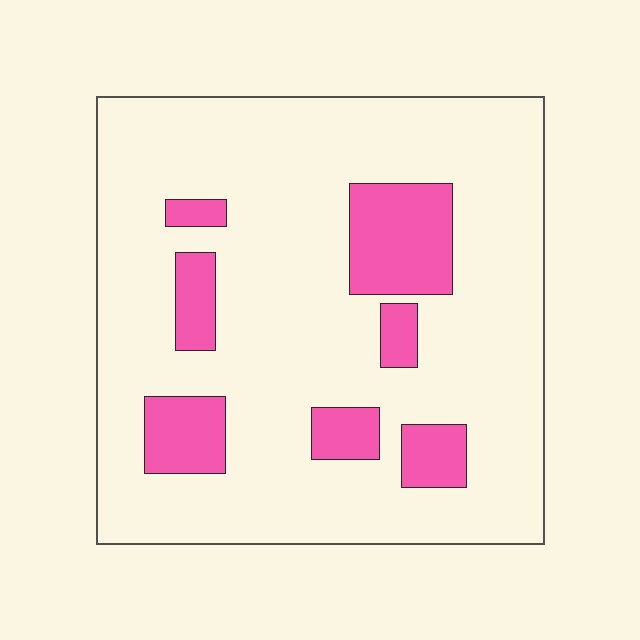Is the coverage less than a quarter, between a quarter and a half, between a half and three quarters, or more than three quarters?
Less than a quarter.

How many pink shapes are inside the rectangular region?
7.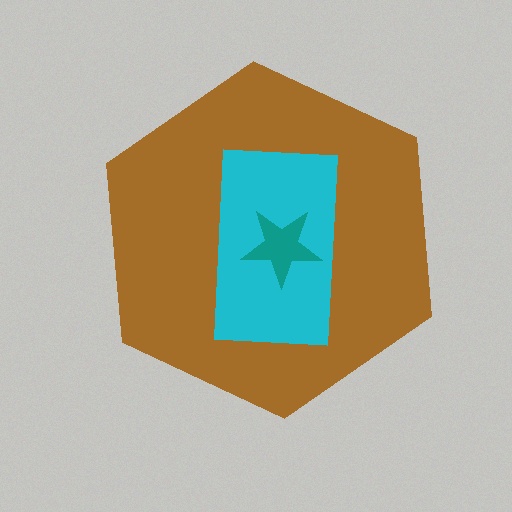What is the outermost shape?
The brown hexagon.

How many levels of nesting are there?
3.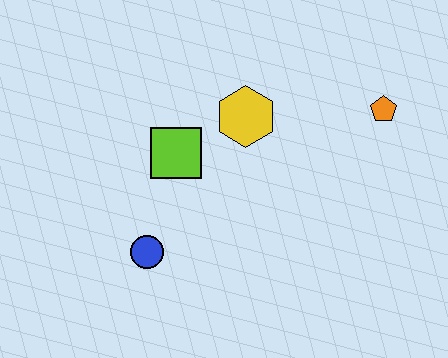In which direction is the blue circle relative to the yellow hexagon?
The blue circle is below the yellow hexagon.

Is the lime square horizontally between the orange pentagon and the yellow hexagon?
No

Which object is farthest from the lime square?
The orange pentagon is farthest from the lime square.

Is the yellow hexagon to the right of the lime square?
Yes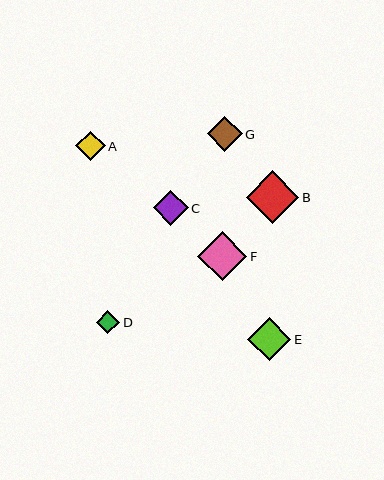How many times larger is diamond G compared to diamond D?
Diamond G is approximately 1.5 times the size of diamond D.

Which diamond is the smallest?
Diamond D is the smallest with a size of approximately 23 pixels.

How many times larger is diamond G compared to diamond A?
Diamond G is approximately 1.2 times the size of diamond A.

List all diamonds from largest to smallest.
From largest to smallest: B, F, E, G, C, A, D.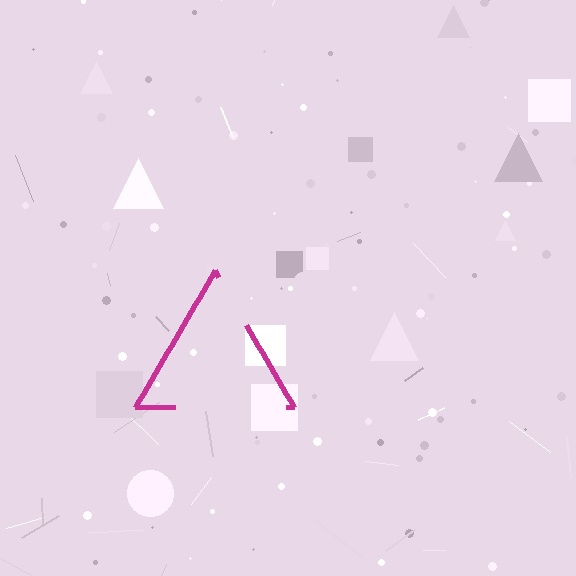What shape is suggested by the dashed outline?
The dashed outline suggests a triangle.